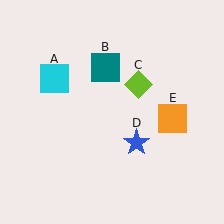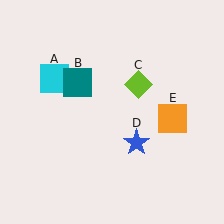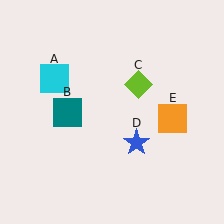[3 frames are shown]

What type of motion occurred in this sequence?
The teal square (object B) rotated counterclockwise around the center of the scene.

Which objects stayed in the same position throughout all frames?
Cyan square (object A) and lime diamond (object C) and blue star (object D) and orange square (object E) remained stationary.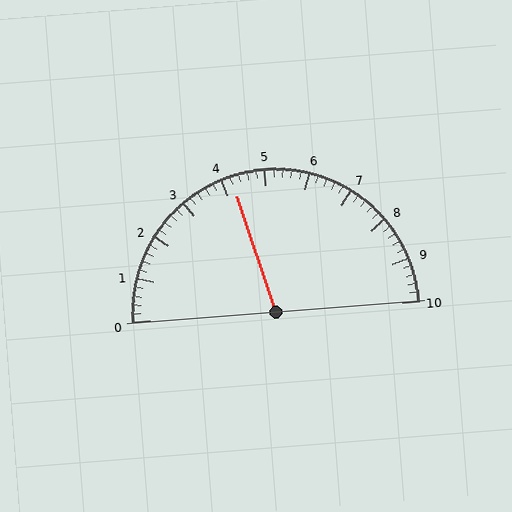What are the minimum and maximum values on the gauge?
The gauge ranges from 0 to 10.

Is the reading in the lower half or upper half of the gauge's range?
The reading is in the lower half of the range (0 to 10).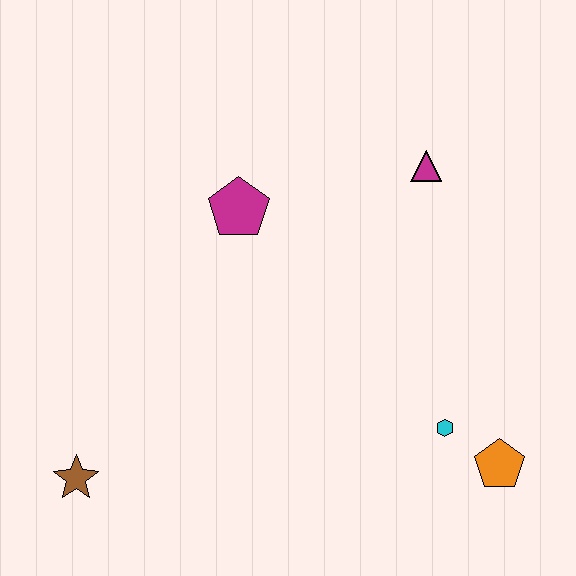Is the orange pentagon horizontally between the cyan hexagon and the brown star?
No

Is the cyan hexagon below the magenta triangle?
Yes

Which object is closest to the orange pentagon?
The cyan hexagon is closest to the orange pentagon.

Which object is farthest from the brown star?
The magenta triangle is farthest from the brown star.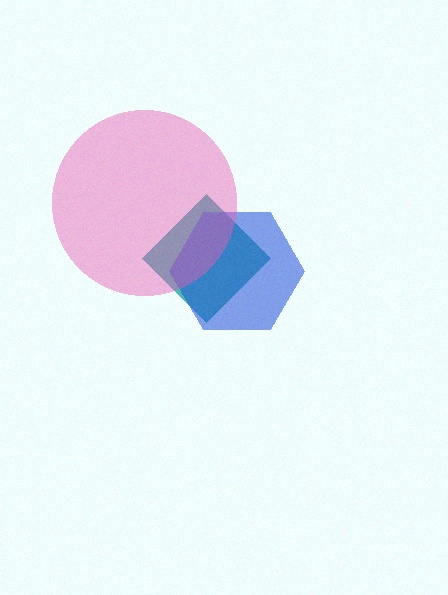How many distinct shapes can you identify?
There are 3 distinct shapes: a teal diamond, a blue hexagon, a pink circle.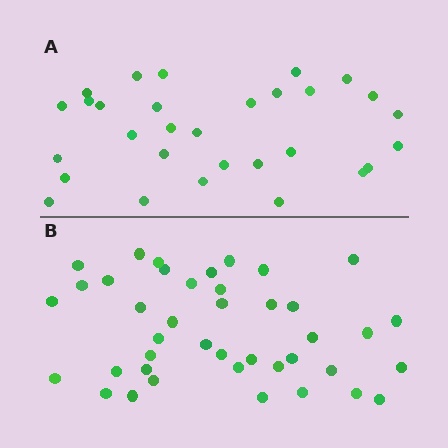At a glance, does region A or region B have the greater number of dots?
Region B (the bottom region) has more dots.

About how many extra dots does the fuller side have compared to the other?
Region B has roughly 12 or so more dots than region A.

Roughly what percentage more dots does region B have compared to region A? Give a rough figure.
About 35% more.